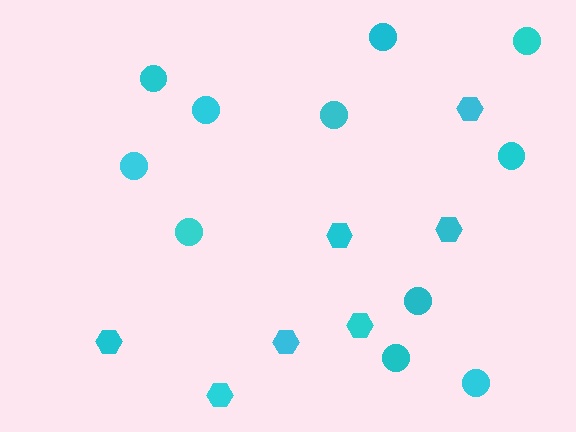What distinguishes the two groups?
There are 2 groups: one group of hexagons (7) and one group of circles (11).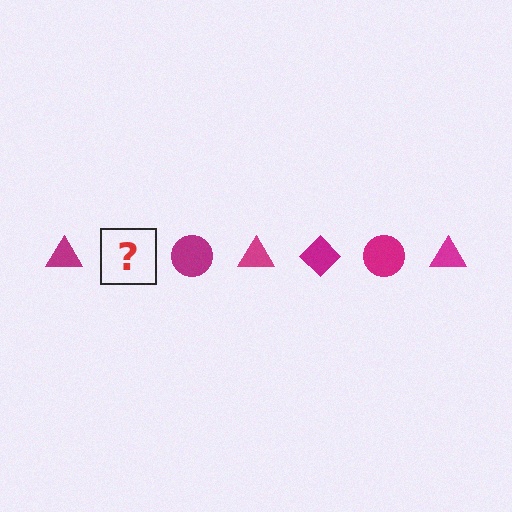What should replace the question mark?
The question mark should be replaced with a magenta diamond.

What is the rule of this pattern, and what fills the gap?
The rule is that the pattern cycles through triangle, diamond, circle shapes in magenta. The gap should be filled with a magenta diamond.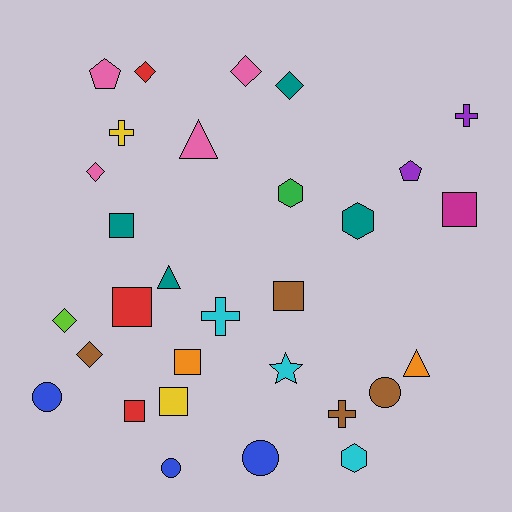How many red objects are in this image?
There are 3 red objects.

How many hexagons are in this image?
There are 3 hexagons.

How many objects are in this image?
There are 30 objects.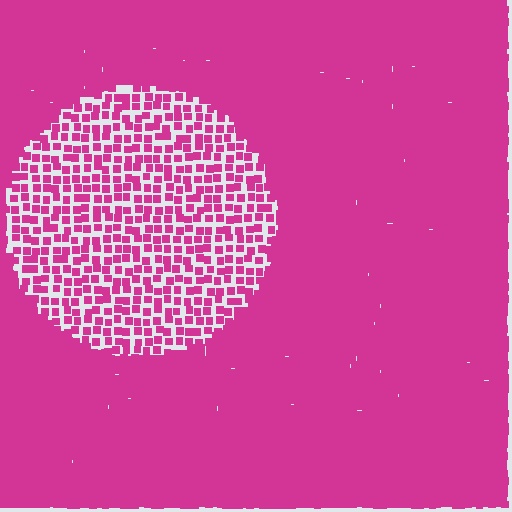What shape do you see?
I see a circle.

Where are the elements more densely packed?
The elements are more densely packed outside the circle boundary.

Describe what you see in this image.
The image contains small magenta elements arranged at two different densities. A circle-shaped region is visible where the elements are less densely packed than the surrounding area.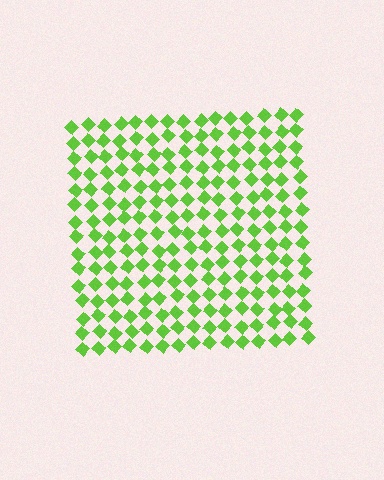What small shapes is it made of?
It is made of small diamonds.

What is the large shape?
The large shape is a square.